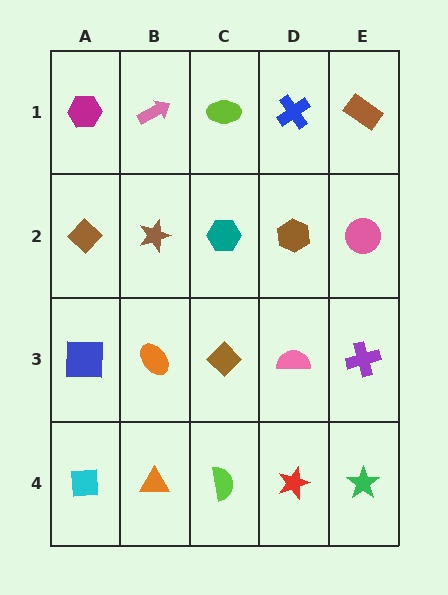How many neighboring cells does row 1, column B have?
3.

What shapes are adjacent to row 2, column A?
A magenta hexagon (row 1, column A), a blue square (row 3, column A), a brown star (row 2, column B).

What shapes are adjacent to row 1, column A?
A brown diamond (row 2, column A), a pink arrow (row 1, column B).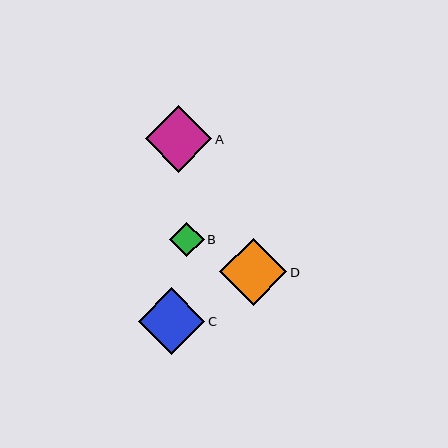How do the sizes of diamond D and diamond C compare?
Diamond D and diamond C are approximately the same size.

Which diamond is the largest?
Diamond D is the largest with a size of approximately 68 pixels.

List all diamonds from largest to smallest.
From largest to smallest: D, A, C, B.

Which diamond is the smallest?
Diamond B is the smallest with a size of approximately 35 pixels.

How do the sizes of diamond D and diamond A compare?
Diamond D and diamond A are approximately the same size.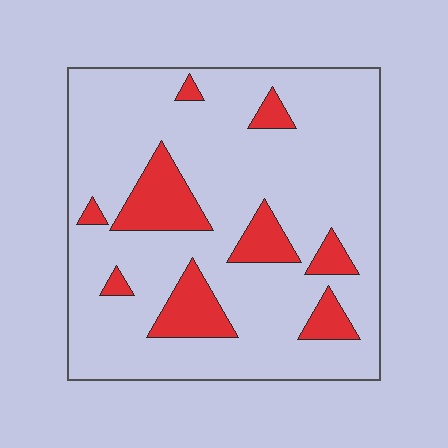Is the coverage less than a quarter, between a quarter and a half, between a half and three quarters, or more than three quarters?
Less than a quarter.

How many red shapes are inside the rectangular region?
9.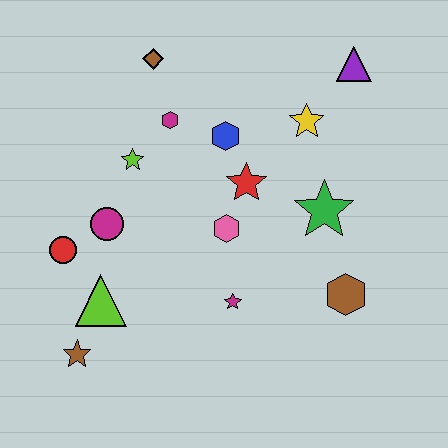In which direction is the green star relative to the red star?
The green star is to the right of the red star.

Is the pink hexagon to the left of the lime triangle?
No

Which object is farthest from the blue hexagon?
The brown star is farthest from the blue hexagon.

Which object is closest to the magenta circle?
The red circle is closest to the magenta circle.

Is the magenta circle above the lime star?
No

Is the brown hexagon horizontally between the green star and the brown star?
No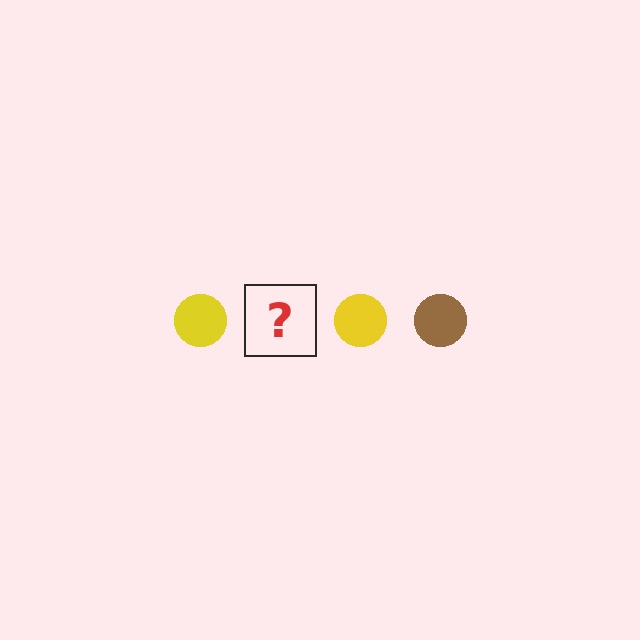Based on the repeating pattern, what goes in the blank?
The blank should be a brown circle.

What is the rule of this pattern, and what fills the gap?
The rule is that the pattern cycles through yellow, brown circles. The gap should be filled with a brown circle.